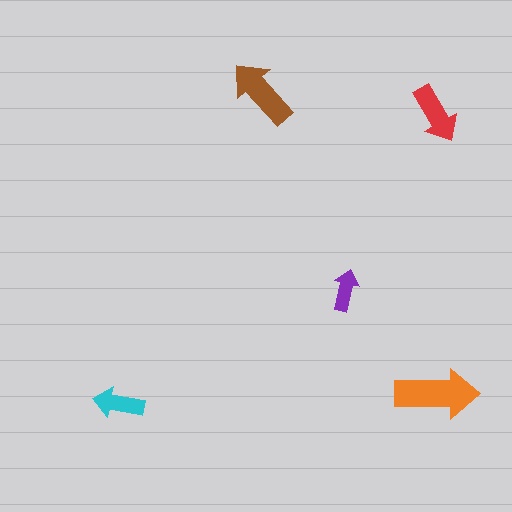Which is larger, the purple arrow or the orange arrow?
The orange one.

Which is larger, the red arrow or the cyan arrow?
The red one.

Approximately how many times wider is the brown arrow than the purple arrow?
About 1.5 times wider.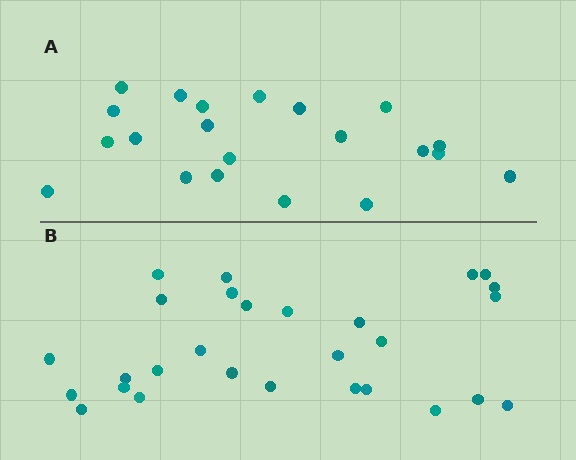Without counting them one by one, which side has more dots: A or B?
Region B (the bottom region) has more dots.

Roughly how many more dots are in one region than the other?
Region B has roughly 8 or so more dots than region A.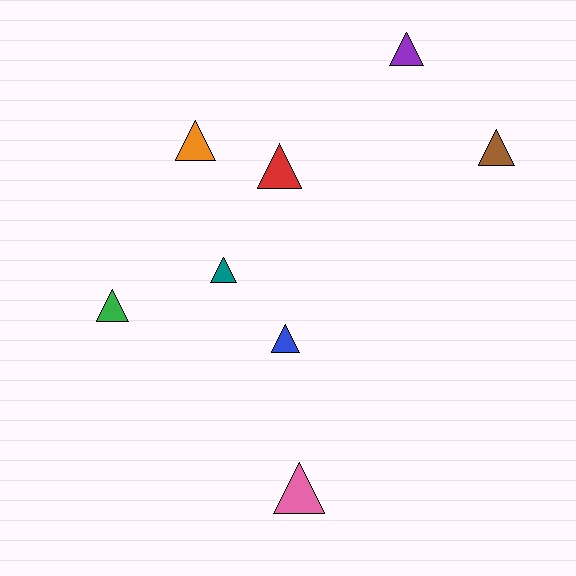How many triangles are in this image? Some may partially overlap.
There are 8 triangles.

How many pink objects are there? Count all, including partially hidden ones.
There is 1 pink object.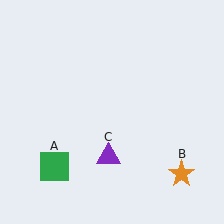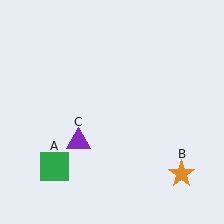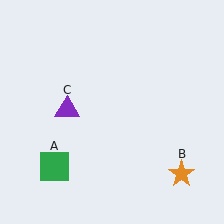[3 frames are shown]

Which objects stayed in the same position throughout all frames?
Green square (object A) and orange star (object B) remained stationary.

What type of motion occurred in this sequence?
The purple triangle (object C) rotated clockwise around the center of the scene.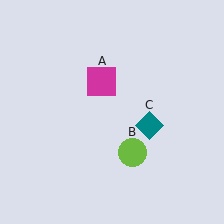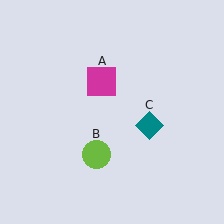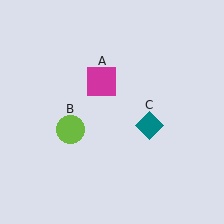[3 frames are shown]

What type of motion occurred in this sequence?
The lime circle (object B) rotated clockwise around the center of the scene.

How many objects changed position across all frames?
1 object changed position: lime circle (object B).